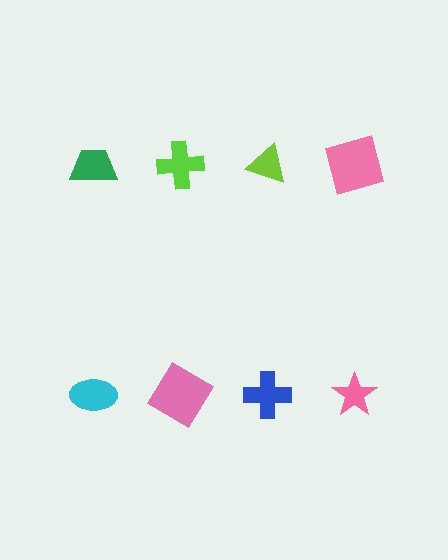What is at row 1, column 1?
A green trapezoid.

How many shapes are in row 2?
4 shapes.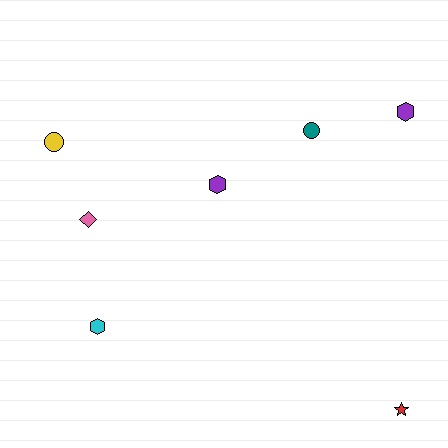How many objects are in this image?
There are 7 objects.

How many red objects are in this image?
There is 1 red object.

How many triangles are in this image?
There are no triangles.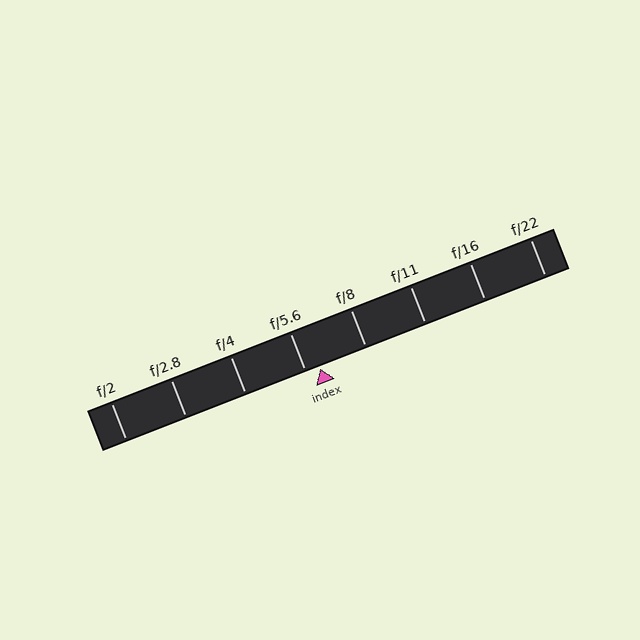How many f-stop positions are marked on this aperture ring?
There are 8 f-stop positions marked.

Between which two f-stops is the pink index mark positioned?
The index mark is between f/5.6 and f/8.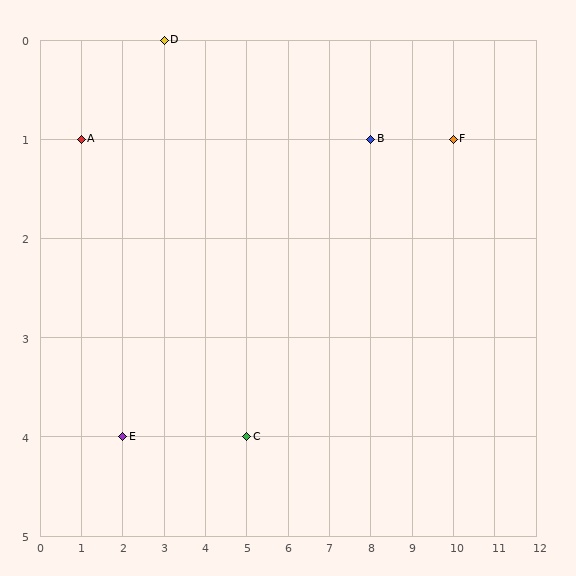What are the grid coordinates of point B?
Point B is at grid coordinates (8, 1).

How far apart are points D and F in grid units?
Points D and F are 7 columns and 1 row apart (about 7.1 grid units diagonally).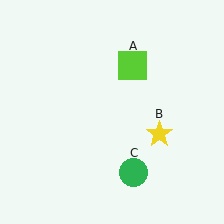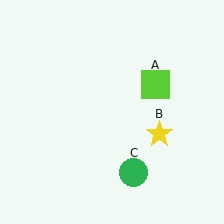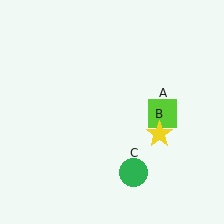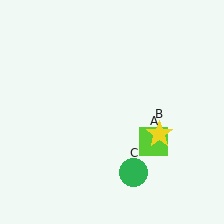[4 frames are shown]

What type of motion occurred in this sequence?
The lime square (object A) rotated clockwise around the center of the scene.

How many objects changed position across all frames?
1 object changed position: lime square (object A).